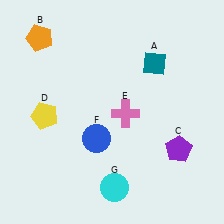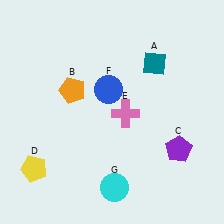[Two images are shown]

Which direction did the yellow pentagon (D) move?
The yellow pentagon (D) moved down.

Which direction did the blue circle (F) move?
The blue circle (F) moved up.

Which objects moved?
The objects that moved are: the orange pentagon (B), the yellow pentagon (D), the blue circle (F).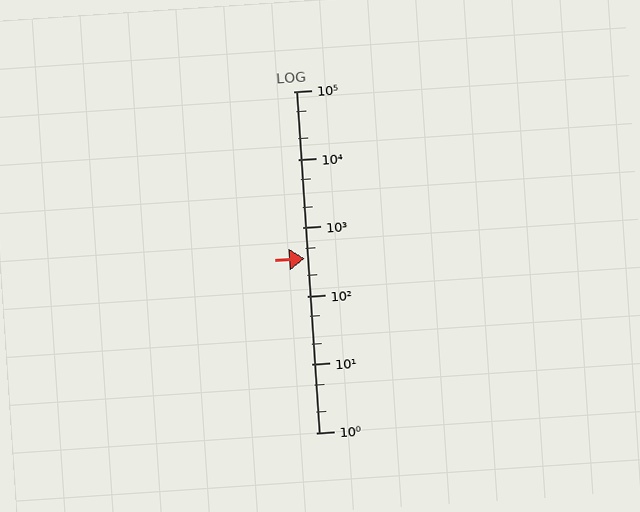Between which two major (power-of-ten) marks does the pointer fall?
The pointer is between 100 and 1000.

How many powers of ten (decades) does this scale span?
The scale spans 5 decades, from 1 to 100000.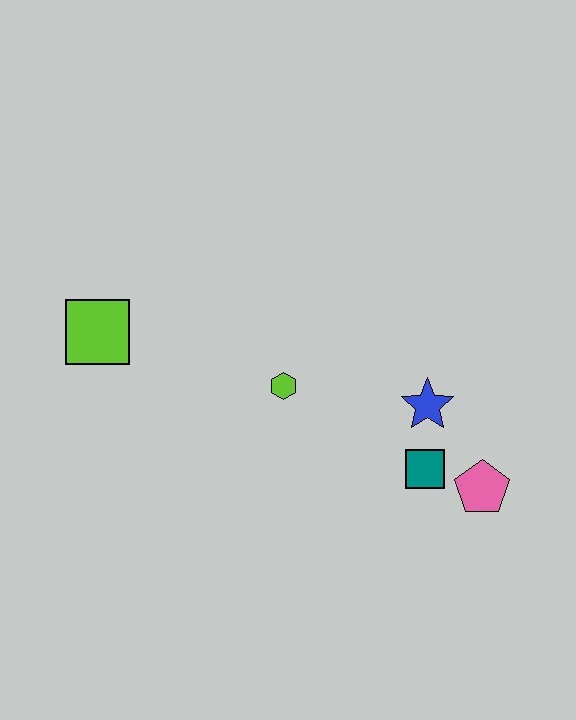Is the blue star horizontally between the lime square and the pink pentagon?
Yes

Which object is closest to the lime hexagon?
The blue star is closest to the lime hexagon.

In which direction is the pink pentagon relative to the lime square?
The pink pentagon is to the right of the lime square.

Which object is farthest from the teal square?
The lime square is farthest from the teal square.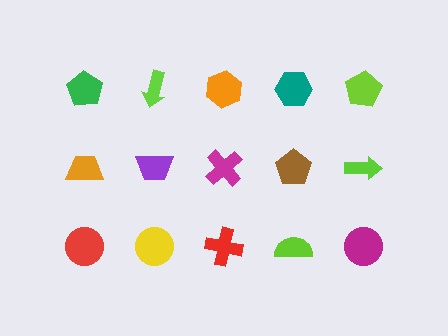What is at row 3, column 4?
A lime semicircle.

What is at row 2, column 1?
An orange trapezoid.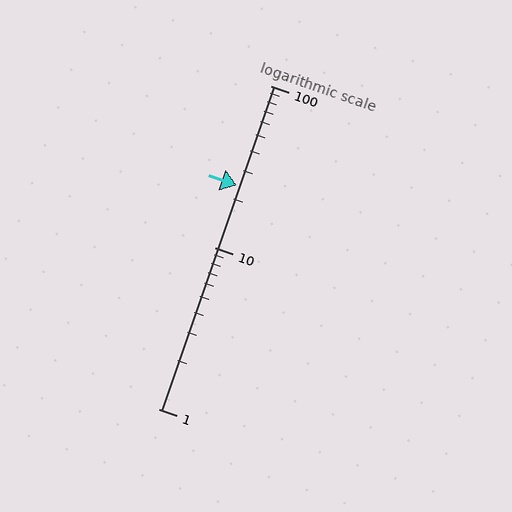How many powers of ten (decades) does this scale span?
The scale spans 2 decades, from 1 to 100.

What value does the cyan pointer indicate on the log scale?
The pointer indicates approximately 24.